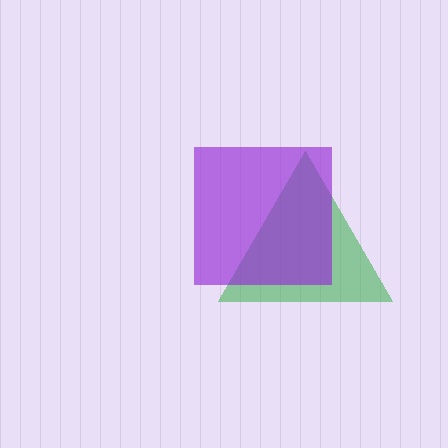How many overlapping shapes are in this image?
There are 2 overlapping shapes in the image.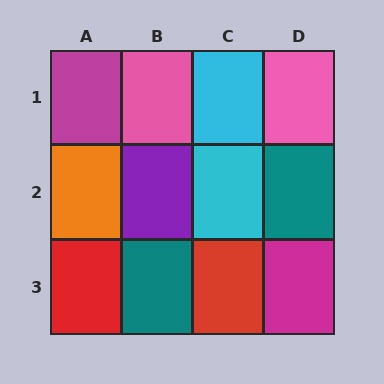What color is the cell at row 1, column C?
Cyan.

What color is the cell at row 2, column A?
Orange.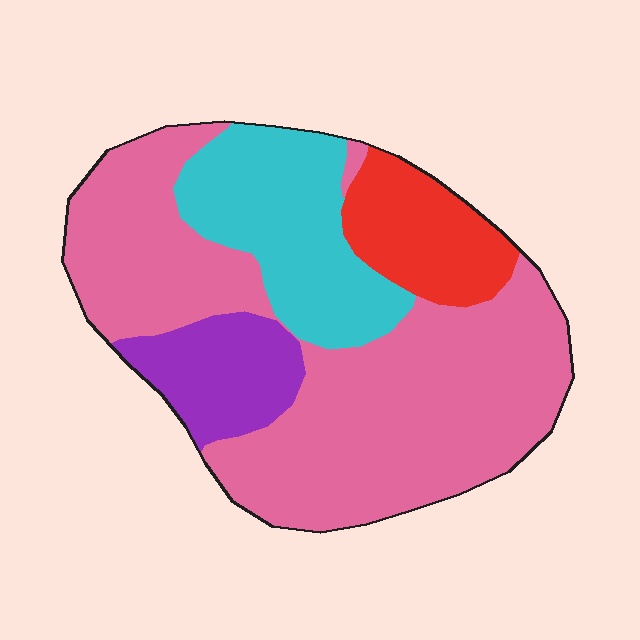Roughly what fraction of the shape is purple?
Purple covers around 10% of the shape.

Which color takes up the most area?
Pink, at roughly 55%.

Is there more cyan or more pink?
Pink.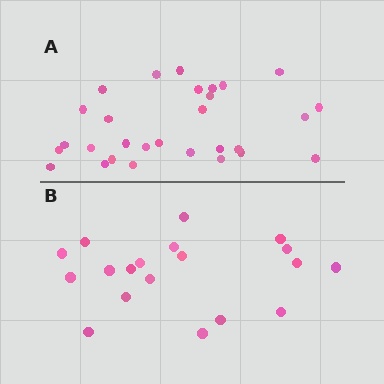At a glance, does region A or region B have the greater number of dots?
Region A (the top region) has more dots.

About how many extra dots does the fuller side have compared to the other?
Region A has roughly 10 or so more dots than region B.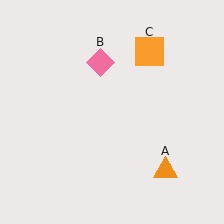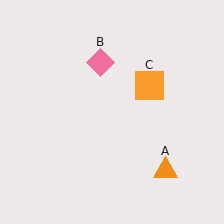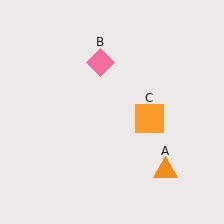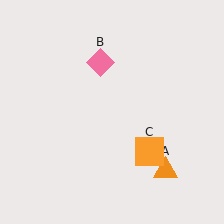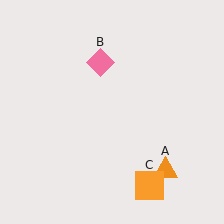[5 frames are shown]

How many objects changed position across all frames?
1 object changed position: orange square (object C).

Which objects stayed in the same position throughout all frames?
Orange triangle (object A) and pink diamond (object B) remained stationary.